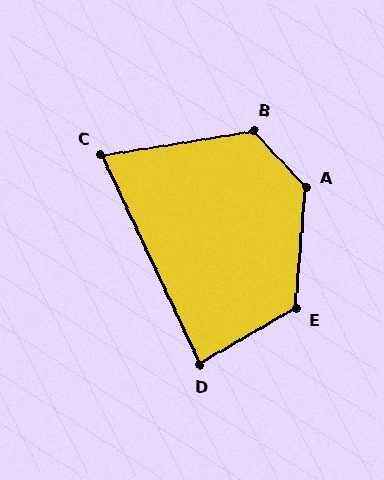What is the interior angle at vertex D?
Approximately 85 degrees (approximately right).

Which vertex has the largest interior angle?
A, at approximately 133 degrees.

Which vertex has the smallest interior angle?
C, at approximately 74 degrees.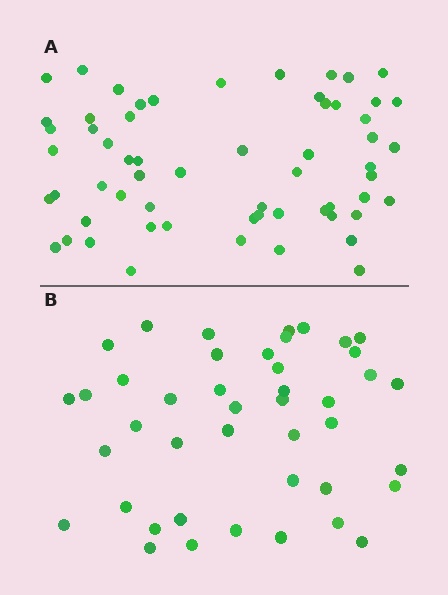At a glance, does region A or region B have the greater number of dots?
Region A (the top region) has more dots.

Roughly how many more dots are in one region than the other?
Region A has approximately 15 more dots than region B.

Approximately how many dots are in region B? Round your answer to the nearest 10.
About 40 dots. (The exact count is 43, which rounds to 40.)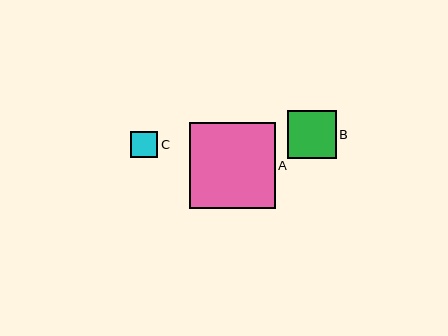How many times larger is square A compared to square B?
Square A is approximately 1.8 times the size of square B.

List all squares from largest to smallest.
From largest to smallest: A, B, C.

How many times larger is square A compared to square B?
Square A is approximately 1.8 times the size of square B.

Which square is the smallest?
Square C is the smallest with a size of approximately 27 pixels.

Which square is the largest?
Square A is the largest with a size of approximately 86 pixels.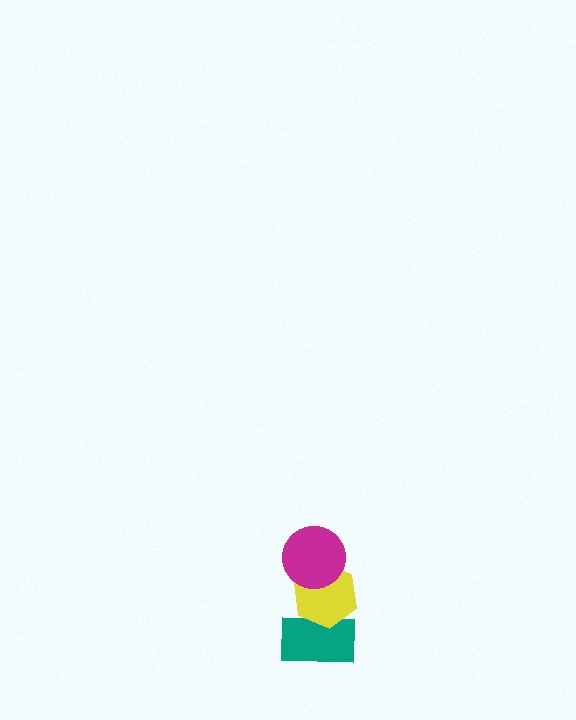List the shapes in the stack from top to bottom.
From top to bottom: the magenta circle, the yellow hexagon, the teal rectangle.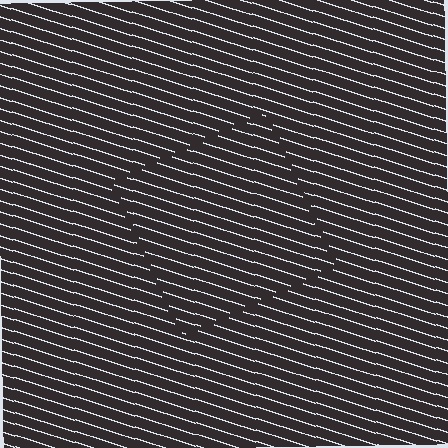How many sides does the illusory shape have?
4 sides — the line-ends trace a square.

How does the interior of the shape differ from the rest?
The interior of the shape contains the same grating, shifted by half a period — the contour is defined by the phase discontinuity where line-ends from the inner and outer gratings abut.